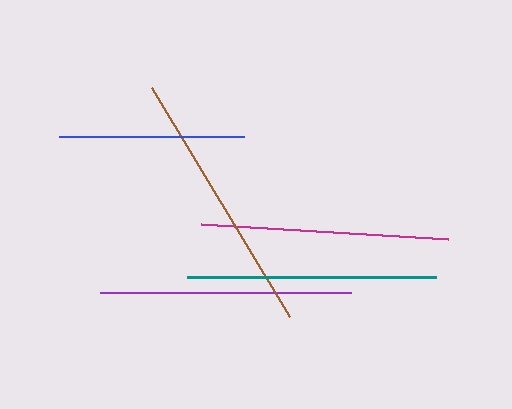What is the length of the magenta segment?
The magenta segment is approximately 248 pixels long.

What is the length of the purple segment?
The purple segment is approximately 251 pixels long.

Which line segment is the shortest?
The blue line is the shortest at approximately 185 pixels.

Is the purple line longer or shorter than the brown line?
The brown line is longer than the purple line.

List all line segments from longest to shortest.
From longest to shortest: brown, purple, teal, magenta, blue.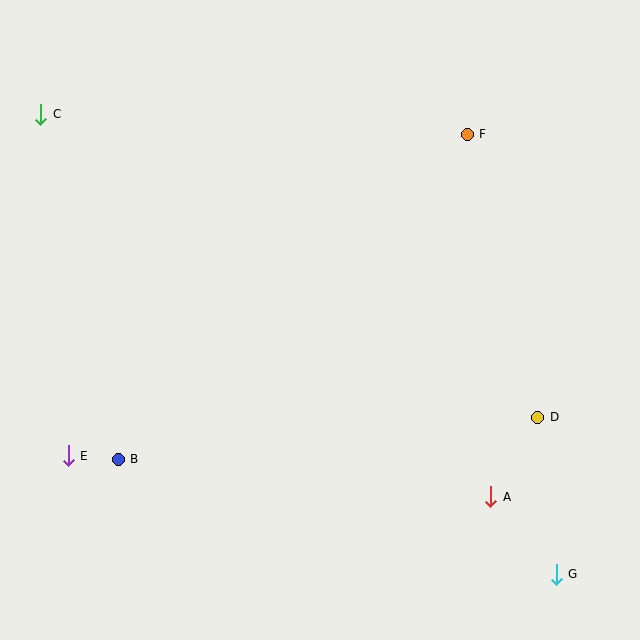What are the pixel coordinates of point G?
Point G is at (556, 574).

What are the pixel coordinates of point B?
Point B is at (118, 459).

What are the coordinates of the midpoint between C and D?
The midpoint between C and D is at (289, 266).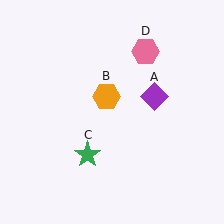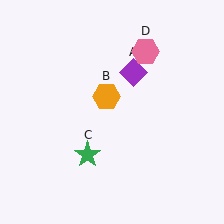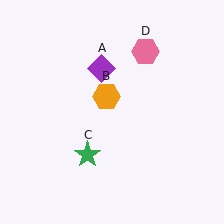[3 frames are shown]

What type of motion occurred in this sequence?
The purple diamond (object A) rotated counterclockwise around the center of the scene.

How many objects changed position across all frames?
1 object changed position: purple diamond (object A).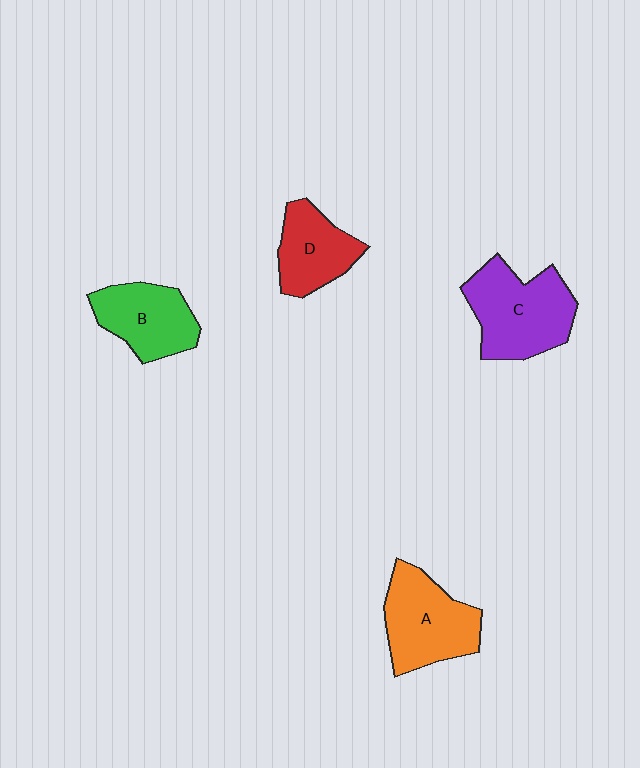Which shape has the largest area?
Shape C (purple).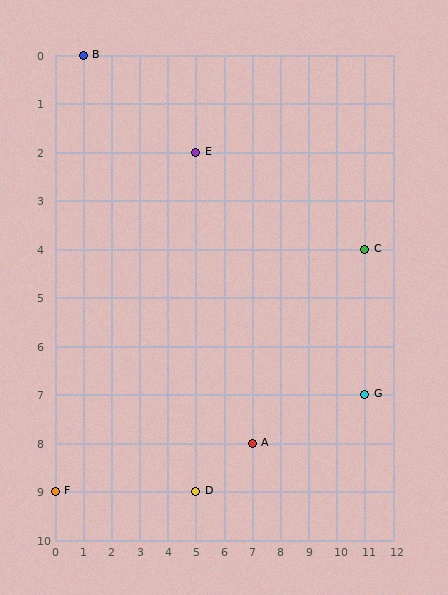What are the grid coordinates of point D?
Point D is at grid coordinates (5, 9).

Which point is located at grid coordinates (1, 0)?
Point B is at (1, 0).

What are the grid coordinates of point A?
Point A is at grid coordinates (7, 8).